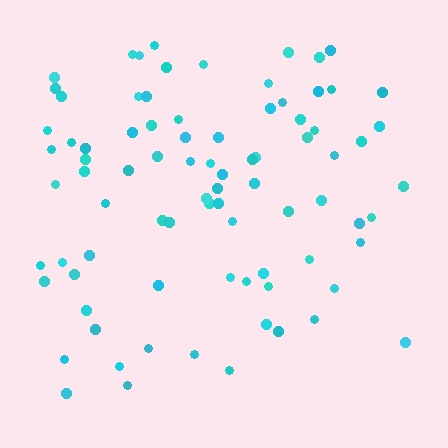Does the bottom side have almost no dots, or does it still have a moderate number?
Still a moderate number, just noticeably fewer than the top.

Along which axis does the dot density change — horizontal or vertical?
Vertical.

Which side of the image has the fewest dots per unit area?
The bottom.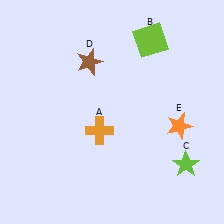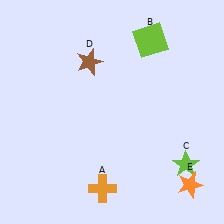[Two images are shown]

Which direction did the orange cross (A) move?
The orange cross (A) moved down.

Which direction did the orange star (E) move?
The orange star (E) moved down.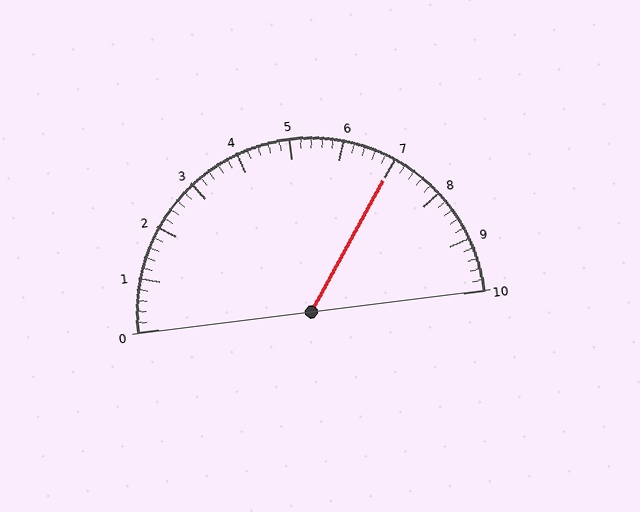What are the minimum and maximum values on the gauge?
The gauge ranges from 0 to 10.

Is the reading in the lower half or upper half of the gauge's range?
The reading is in the upper half of the range (0 to 10).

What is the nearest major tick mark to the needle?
The nearest major tick mark is 7.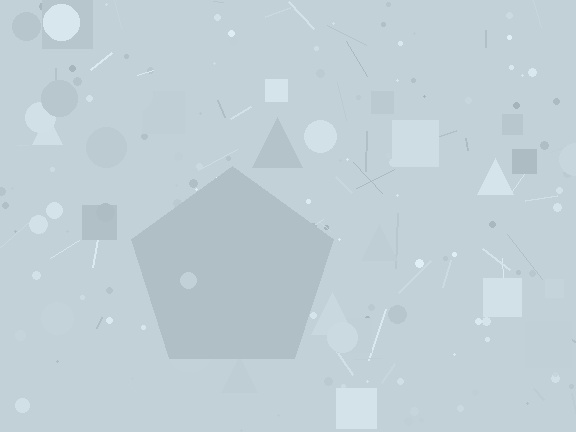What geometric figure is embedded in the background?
A pentagon is embedded in the background.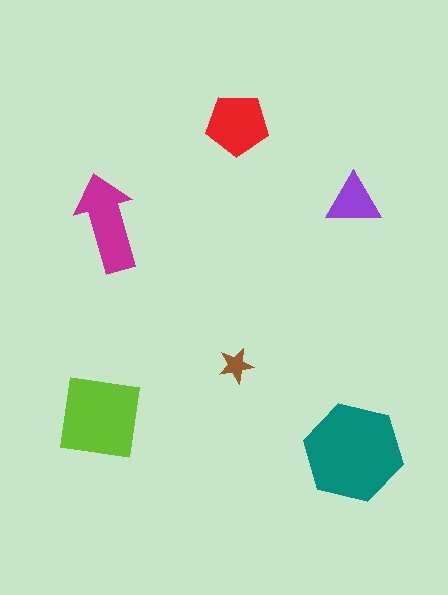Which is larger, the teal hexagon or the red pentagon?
The teal hexagon.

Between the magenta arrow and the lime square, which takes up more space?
The lime square.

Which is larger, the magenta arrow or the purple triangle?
The magenta arrow.